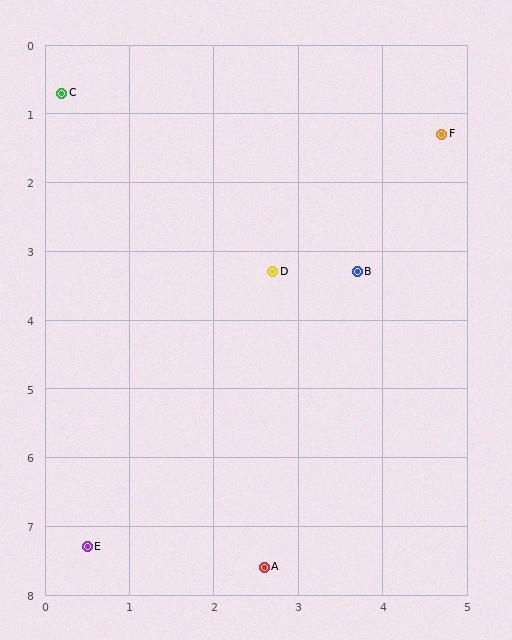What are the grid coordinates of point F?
Point F is at approximately (4.7, 1.3).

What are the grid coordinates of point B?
Point B is at approximately (3.7, 3.3).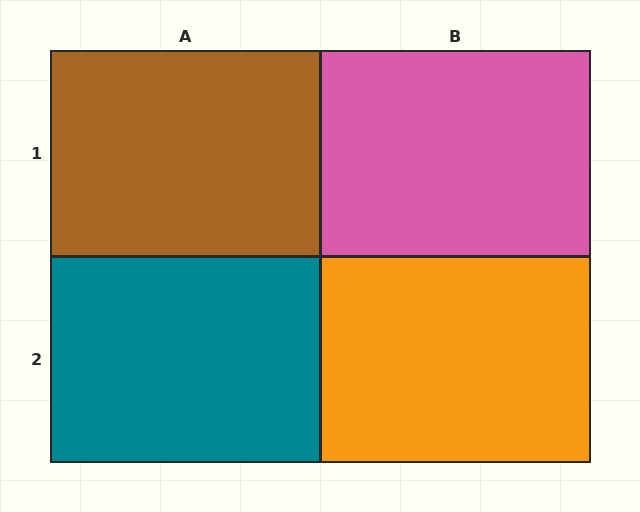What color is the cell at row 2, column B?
Orange.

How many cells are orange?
1 cell is orange.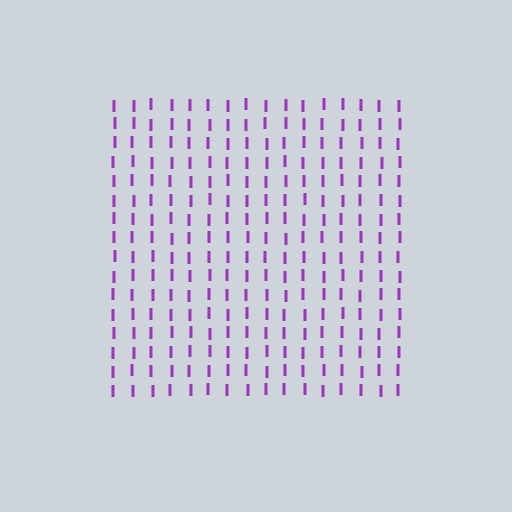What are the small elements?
The small elements are letter I's.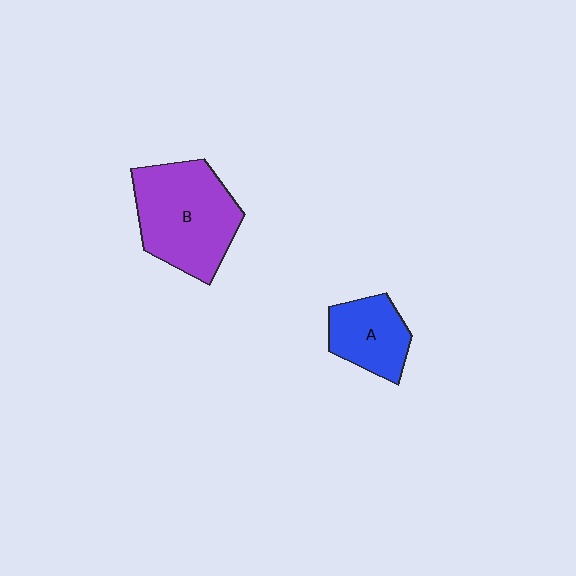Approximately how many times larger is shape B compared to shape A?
Approximately 1.8 times.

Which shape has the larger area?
Shape B (purple).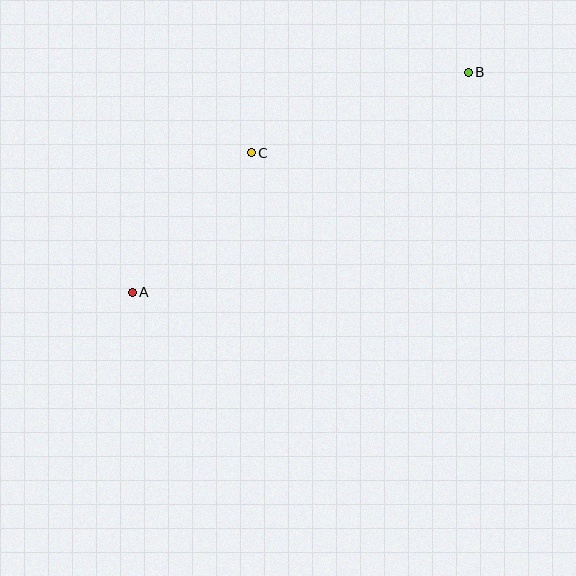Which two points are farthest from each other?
Points A and B are farthest from each other.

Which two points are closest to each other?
Points A and C are closest to each other.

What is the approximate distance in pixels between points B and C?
The distance between B and C is approximately 232 pixels.